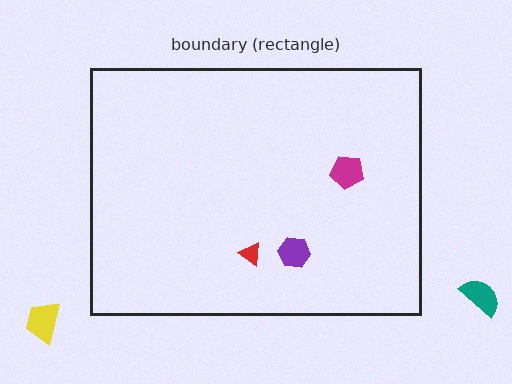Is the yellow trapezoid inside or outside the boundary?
Outside.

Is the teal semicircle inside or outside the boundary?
Outside.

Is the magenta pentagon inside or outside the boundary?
Inside.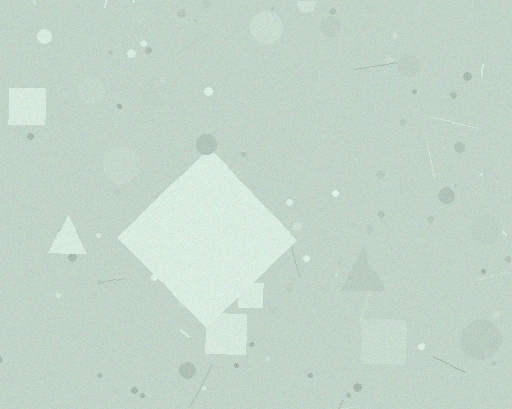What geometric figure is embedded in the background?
A diamond is embedded in the background.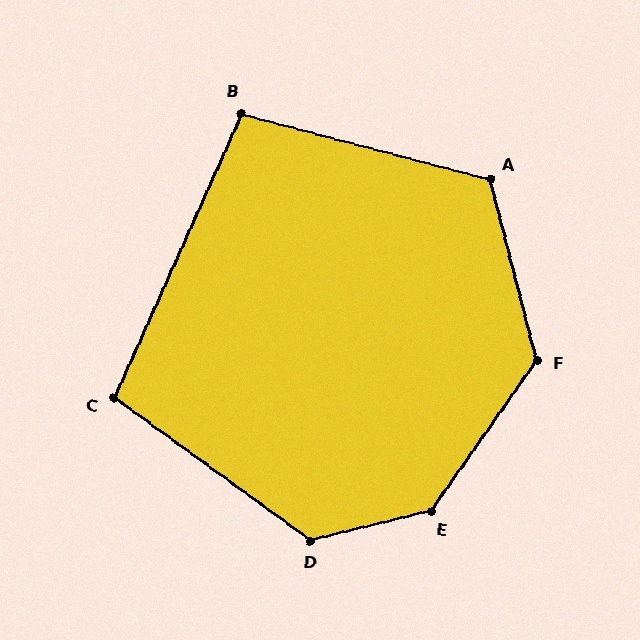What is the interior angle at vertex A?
Approximately 119 degrees (obtuse).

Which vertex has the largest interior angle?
E, at approximately 139 degrees.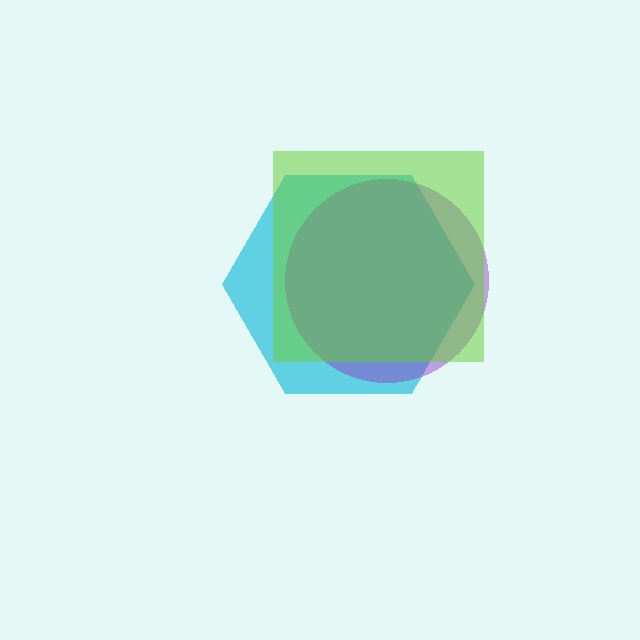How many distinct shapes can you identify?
There are 3 distinct shapes: a cyan hexagon, a purple circle, a lime square.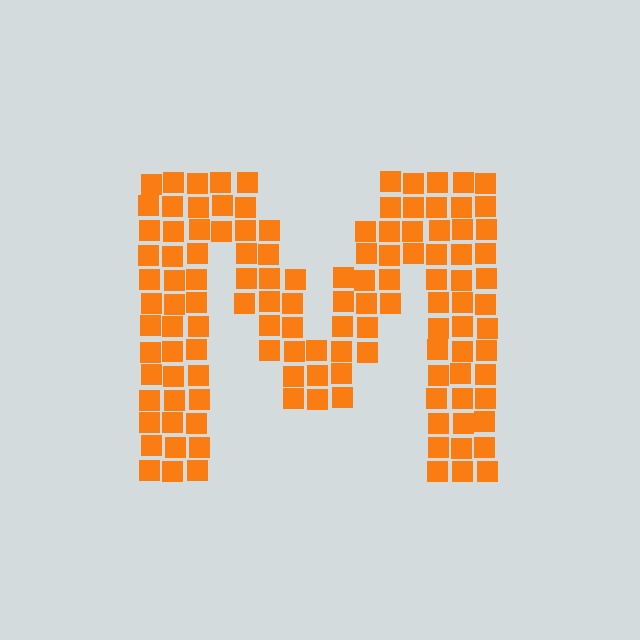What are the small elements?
The small elements are squares.